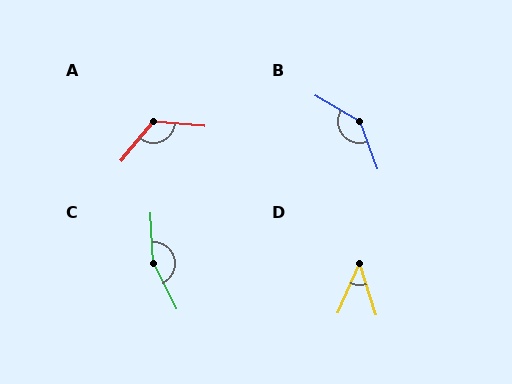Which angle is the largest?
C, at approximately 157 degrees.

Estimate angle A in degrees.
Approximately 124 degrees.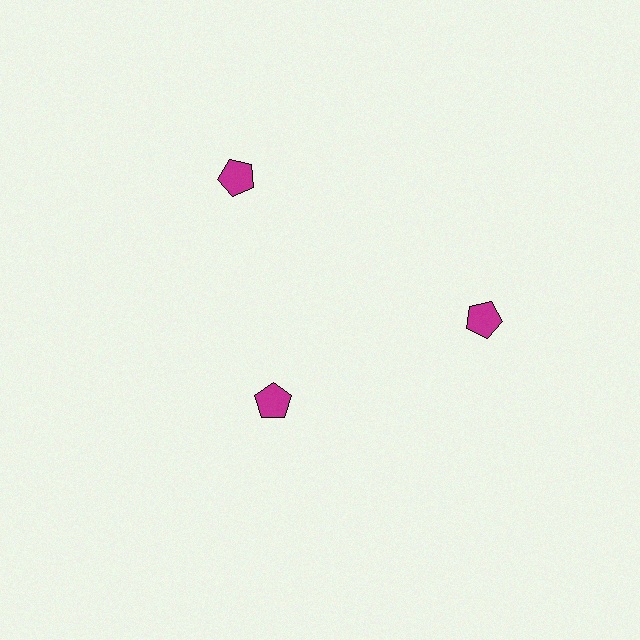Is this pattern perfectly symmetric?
No. The 3 magenta pentagons are arranged in a ring, but one element near the 7 o'clock position is pulled inward toward the center, breaking the 3-fold rotational symmetry.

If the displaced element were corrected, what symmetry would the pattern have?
It would have 3-fold rotational symmetry — the pattern would map onto itself every 120 degrees.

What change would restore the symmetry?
The symmetry would be restored by moving it outward, back onto the ring so that all 3 pentagons sit at equal angles and equal distance from the center.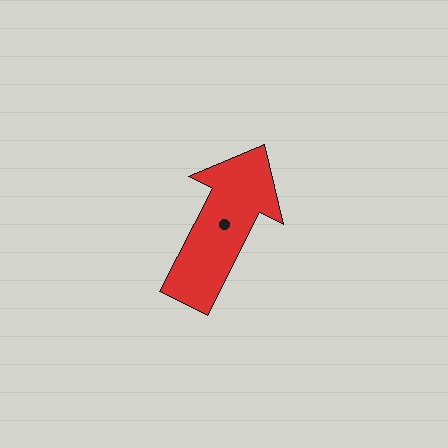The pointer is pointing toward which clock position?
Roughly 1 o'clock.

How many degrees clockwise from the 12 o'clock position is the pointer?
Approximately 27 degrees.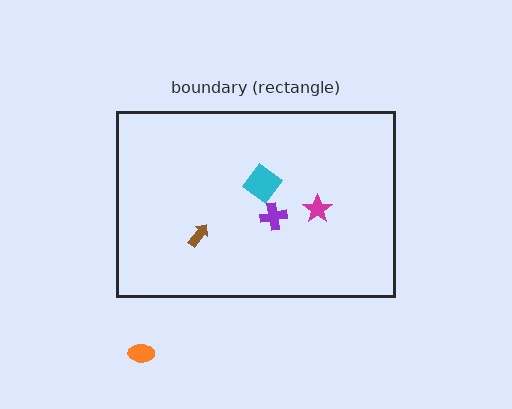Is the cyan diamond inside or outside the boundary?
Inside.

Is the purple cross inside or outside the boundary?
Inside.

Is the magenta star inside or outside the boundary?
Inside.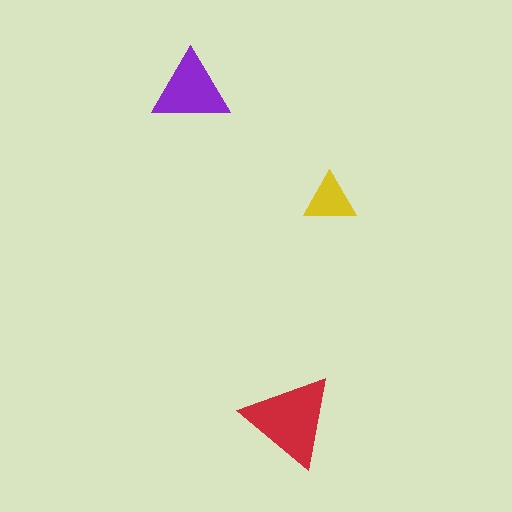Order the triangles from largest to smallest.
the red one, the purple one, the yellow one.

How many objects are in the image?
There are 3 objects in the image.